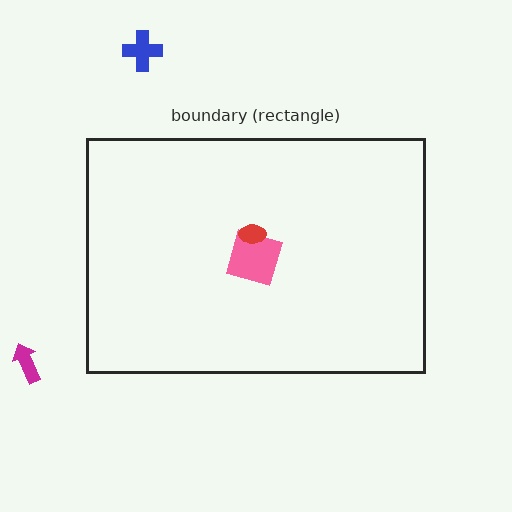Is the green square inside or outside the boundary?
Inside.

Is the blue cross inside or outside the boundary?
Outside.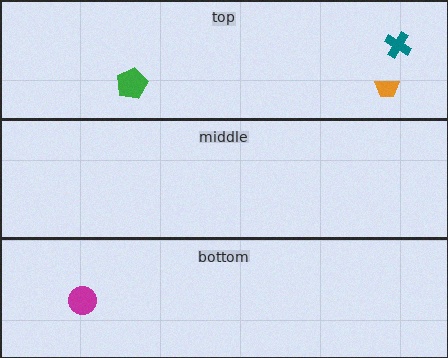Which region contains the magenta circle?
The bottom region.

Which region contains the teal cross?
The top region.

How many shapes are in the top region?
3.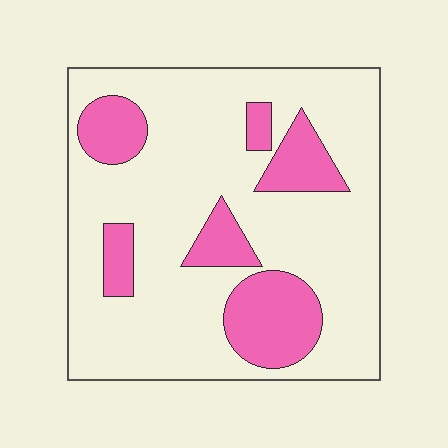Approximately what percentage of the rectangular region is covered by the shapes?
Approximately 25%.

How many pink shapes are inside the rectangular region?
6.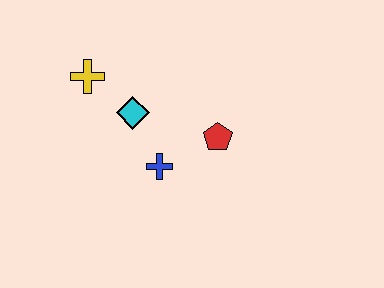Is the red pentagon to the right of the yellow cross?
Yes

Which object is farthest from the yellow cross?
The red pentagon is farthest from the yellow cross.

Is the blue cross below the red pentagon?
Yes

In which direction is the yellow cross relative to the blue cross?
The yellow cross is above the blue cross.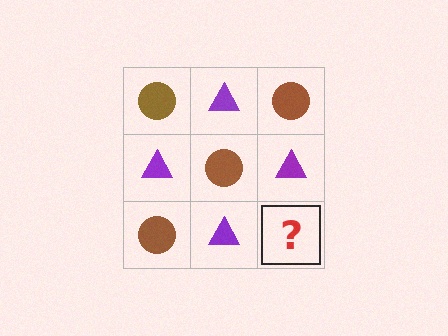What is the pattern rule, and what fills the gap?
The rule is that it alternates brown circle and purple triangle in a checkerboard pattern. The gap should be filled with a brown circle.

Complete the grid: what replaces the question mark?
The question mark should be replaced with a brown circle.